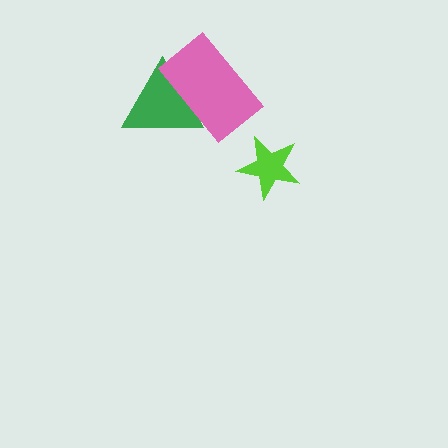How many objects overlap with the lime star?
0 objects overlap with the lime star.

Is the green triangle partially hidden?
Yes, it is partially covered by another shape.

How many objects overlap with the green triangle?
1 object overlaps with the green triangle.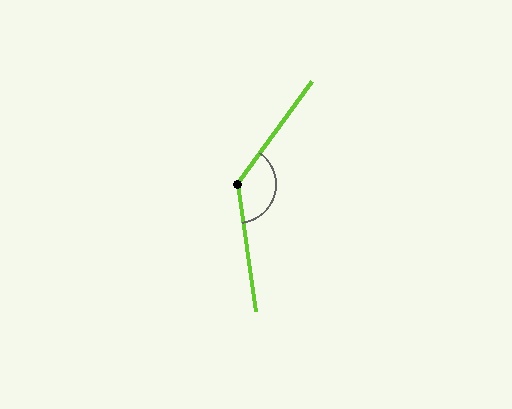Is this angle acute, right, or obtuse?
It is obtuse.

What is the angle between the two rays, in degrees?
Approximately 136 degrees.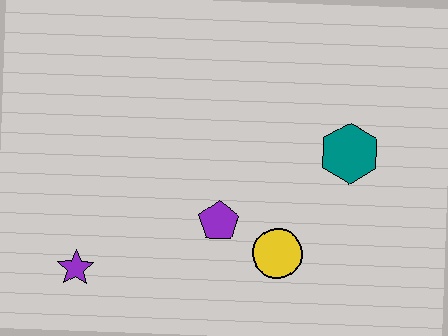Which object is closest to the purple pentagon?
The yellow circle is closest to the purple pentagon.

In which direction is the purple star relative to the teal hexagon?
The purple star is to the left of the teal hexagon.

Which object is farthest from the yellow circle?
The purple star is farthest from the yellow circle.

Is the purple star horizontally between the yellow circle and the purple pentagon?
No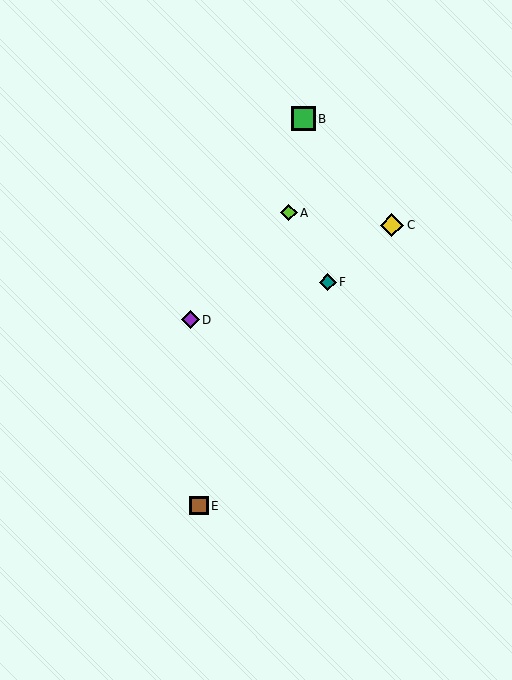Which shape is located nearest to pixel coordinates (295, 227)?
The lime diamond (labeled A) at (289, 213) is nearest to that location.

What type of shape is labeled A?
Shape A is a lime diamond.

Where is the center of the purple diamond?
The center of the purple diamond is at (191, 320).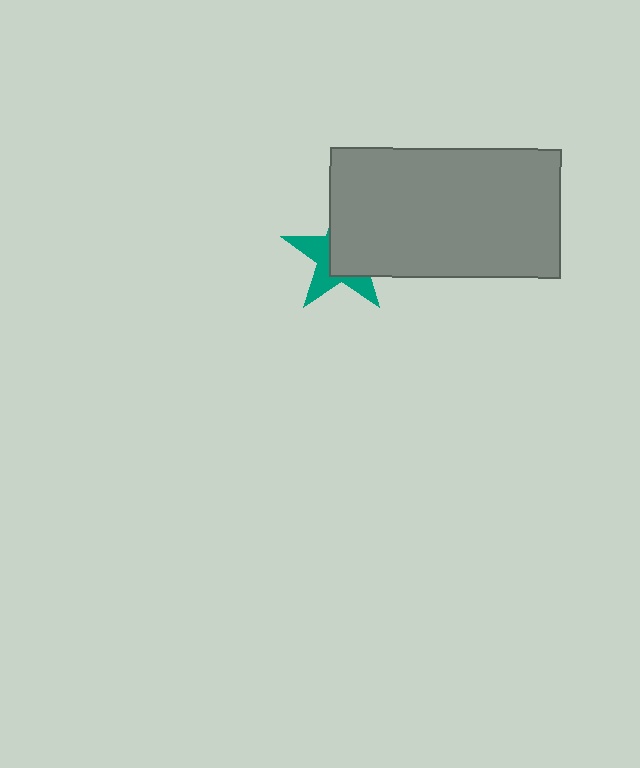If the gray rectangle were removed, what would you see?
You would see the complete teal star.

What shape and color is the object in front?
The object in front is a gray rectangle.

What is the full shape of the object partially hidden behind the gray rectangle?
The partially hidden object is a teal star.